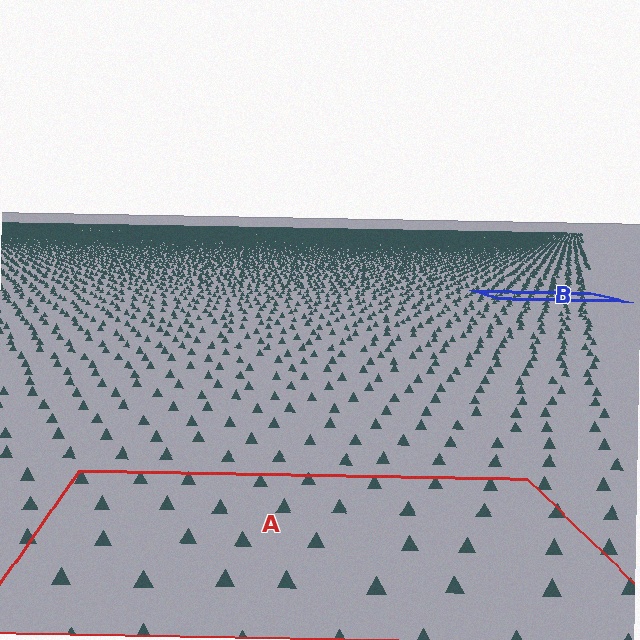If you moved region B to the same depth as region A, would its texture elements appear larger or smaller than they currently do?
They would appear larger. At a closer depth, the same texture elements are projected at a bigger on-screen size.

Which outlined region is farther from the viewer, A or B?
Region B is farther from the viewer — the texture elements inside it appear smaller and more densely packed.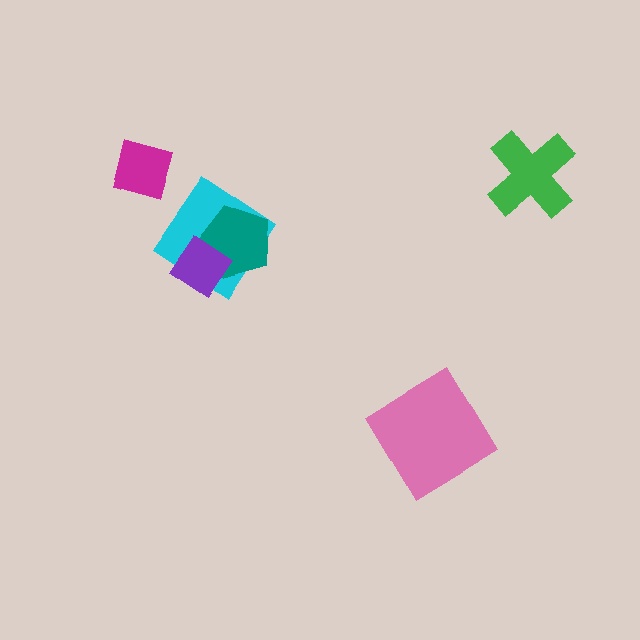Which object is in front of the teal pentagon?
The purple diamond is in front of the teal pentagon.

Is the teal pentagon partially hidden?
Yes, it is partially covered by another shape.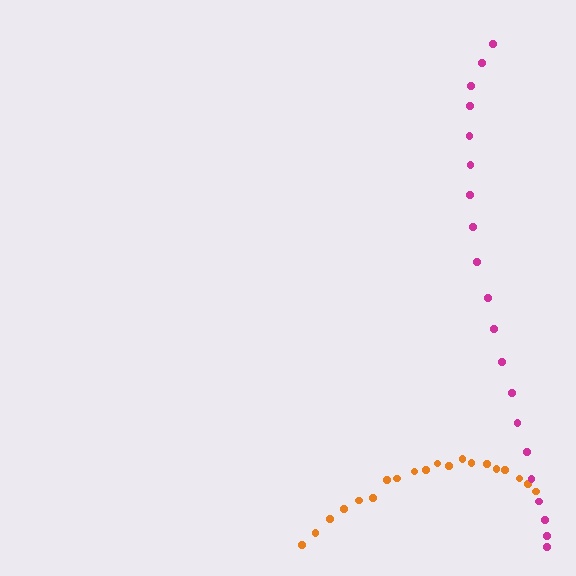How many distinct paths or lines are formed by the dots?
There are 2 distinct paths.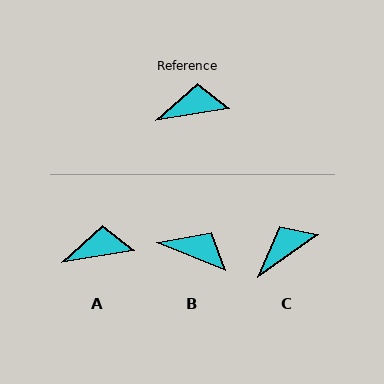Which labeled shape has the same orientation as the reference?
A.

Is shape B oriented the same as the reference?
No, it is off by about 31 degrees.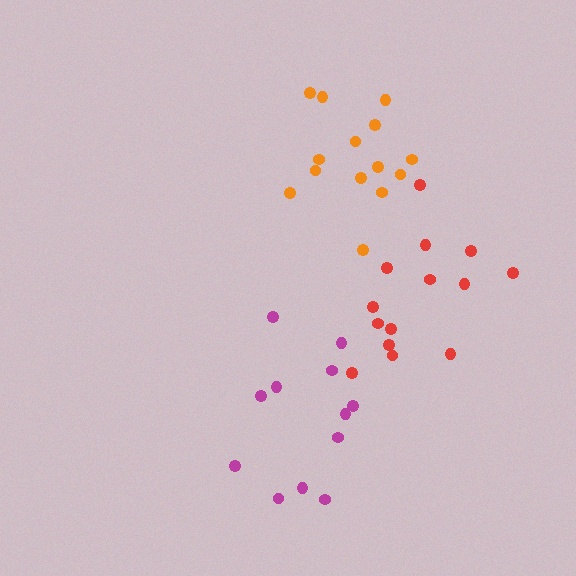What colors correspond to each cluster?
The clusters are colored: orange, magenta, red.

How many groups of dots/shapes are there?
There are 3 groups.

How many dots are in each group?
Group 1: 14 dots, Group 2: 12 dots, Group 3: 14 dots (40 total).